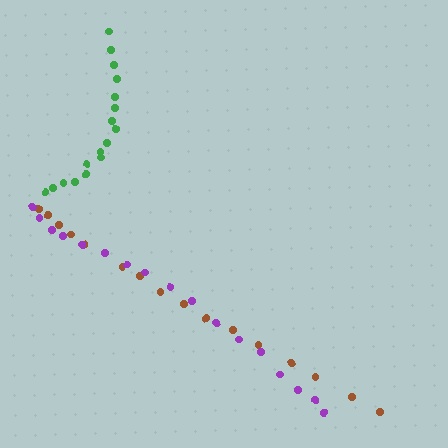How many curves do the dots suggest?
There are 3 distinct paths.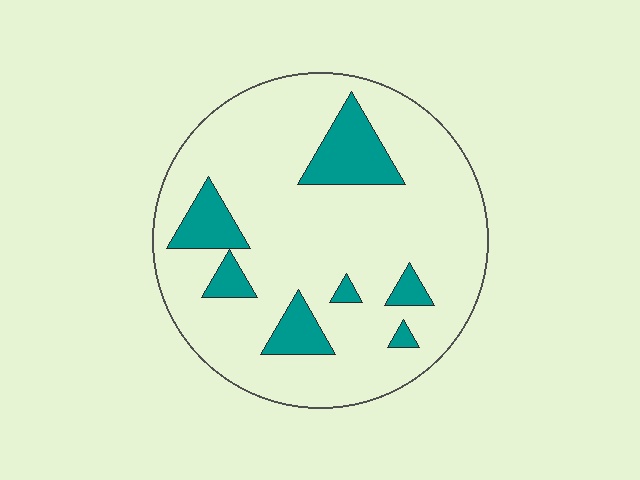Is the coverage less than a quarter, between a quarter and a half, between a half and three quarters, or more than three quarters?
Less than a quarter.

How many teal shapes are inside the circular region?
7.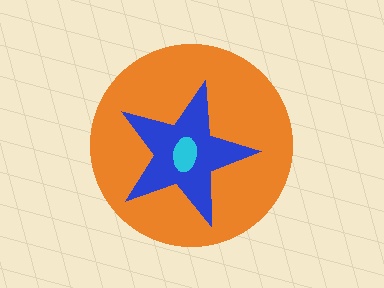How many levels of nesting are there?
3.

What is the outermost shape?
The orange circle.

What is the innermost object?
The cyan ellipse.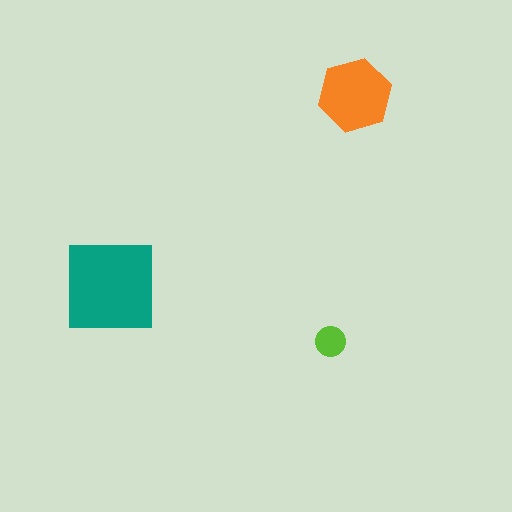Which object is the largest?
The teal square.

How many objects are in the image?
There are 3 objects in the image.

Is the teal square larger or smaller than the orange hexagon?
Larger.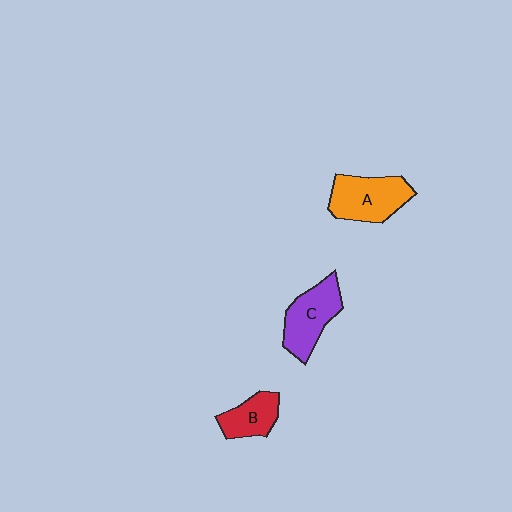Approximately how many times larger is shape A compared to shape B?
Approximately 1.6 times.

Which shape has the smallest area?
Shape B (red).